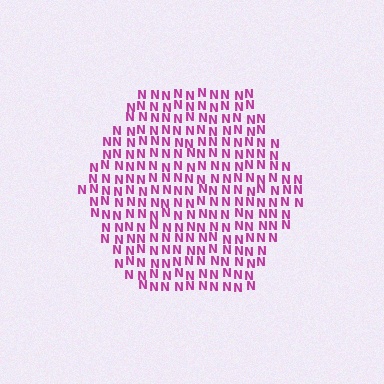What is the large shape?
The large shape is a hexagon.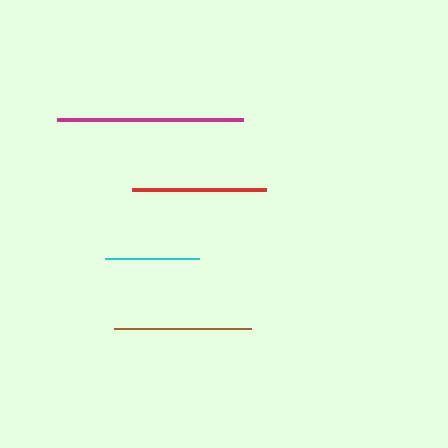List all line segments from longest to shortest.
From longest to shortest: magenta, brown, red, cyan.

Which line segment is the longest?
The magenta line is the longest at approximately 186 pixels.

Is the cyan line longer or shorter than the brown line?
The brown line is longer than the cyan line.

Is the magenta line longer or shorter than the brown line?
The magenta line is longer than the brown line.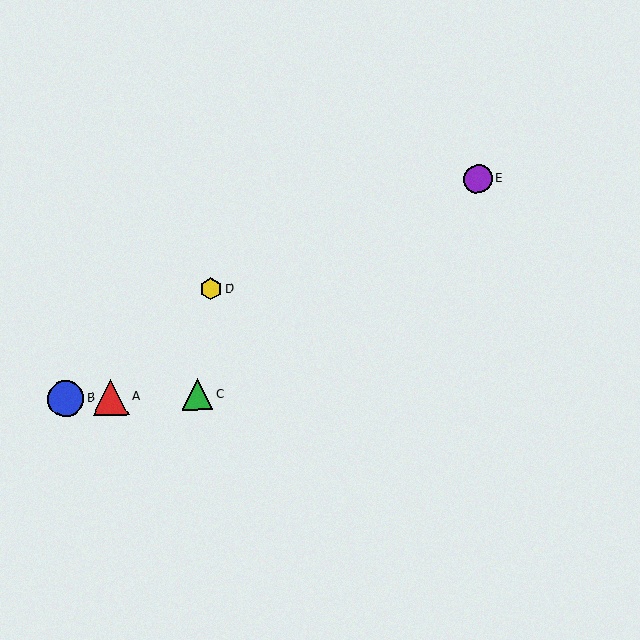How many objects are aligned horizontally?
3 objects (A, B, C) are aligned horizontally.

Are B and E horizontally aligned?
No, B is at y≈399 and E is at y≈179.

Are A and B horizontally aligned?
Yes, both are at y≈397.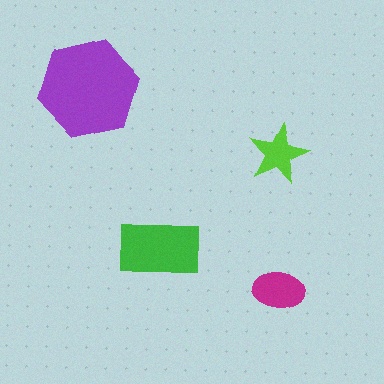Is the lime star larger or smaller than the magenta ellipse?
Smaller.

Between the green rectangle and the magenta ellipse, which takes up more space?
The green rectangle.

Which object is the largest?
The purple hexagon.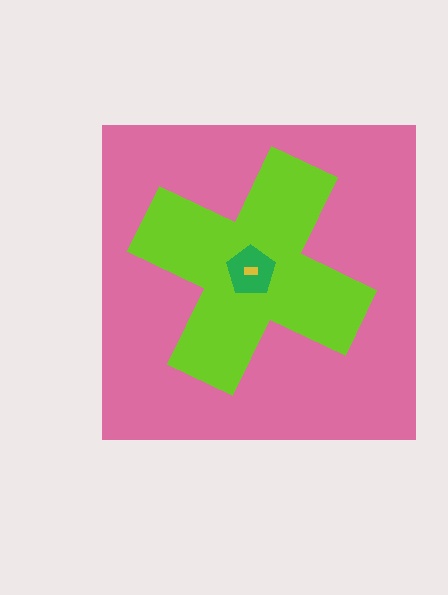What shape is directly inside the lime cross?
The green pentagon.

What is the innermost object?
The yellow rectangle.